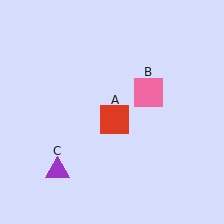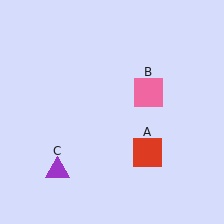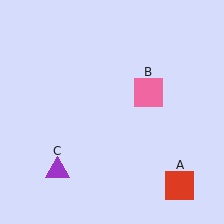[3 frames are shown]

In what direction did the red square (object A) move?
The red square (object A) moved down and to the right.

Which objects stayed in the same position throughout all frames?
Pink square (object B) and purple triangle (object C) remained stationary.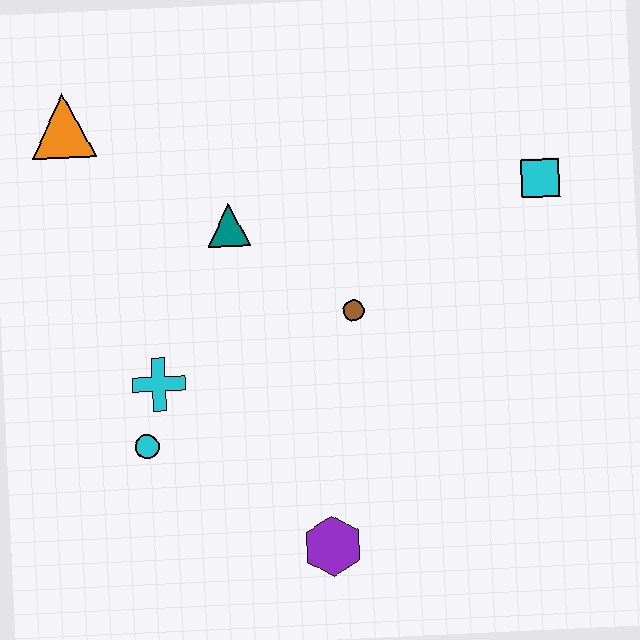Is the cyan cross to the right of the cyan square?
No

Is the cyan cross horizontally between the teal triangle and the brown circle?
No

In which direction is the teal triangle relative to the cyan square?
The teal triangle is to the left of the cyan square.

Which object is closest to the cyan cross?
The cyan circle is closest to the cyan cross.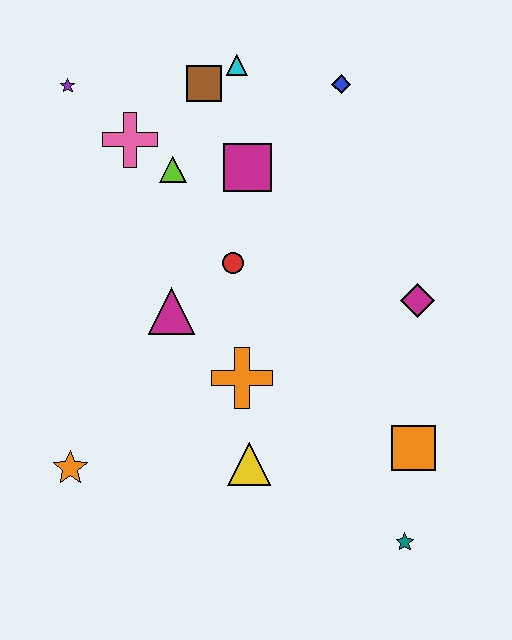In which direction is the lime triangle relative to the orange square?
The lime triangle is above the orange square.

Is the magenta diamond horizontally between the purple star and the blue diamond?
No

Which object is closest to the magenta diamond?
The orange square is closest to the magenta diamond.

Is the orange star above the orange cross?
No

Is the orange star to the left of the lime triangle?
Yes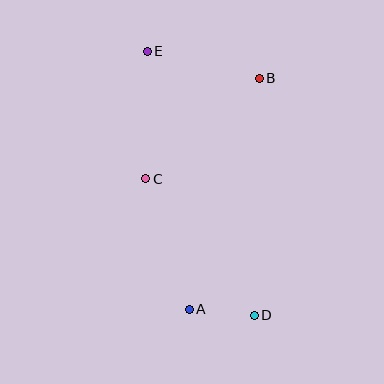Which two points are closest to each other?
Points A and D are closest to each other.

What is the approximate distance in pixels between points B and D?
The distance between B and D is approximately 237 pixels.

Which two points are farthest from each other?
Points D and E are farthest from each other.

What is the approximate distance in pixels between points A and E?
The distance between A and E is approximately 262 pixels.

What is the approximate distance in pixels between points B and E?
The distance between B and E is approximately 115 pixels.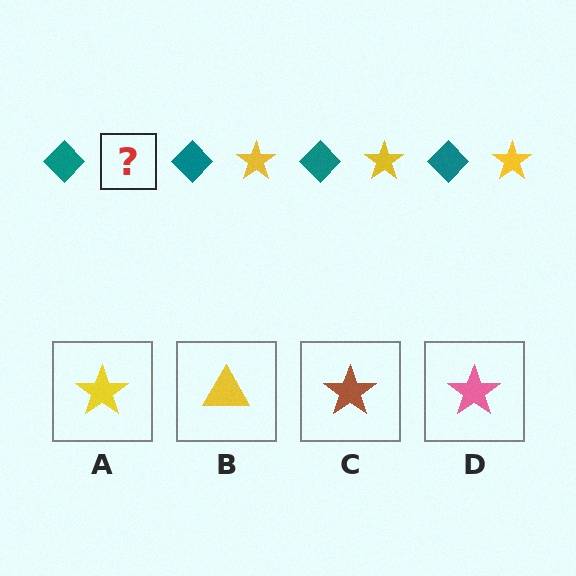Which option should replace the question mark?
Option A.